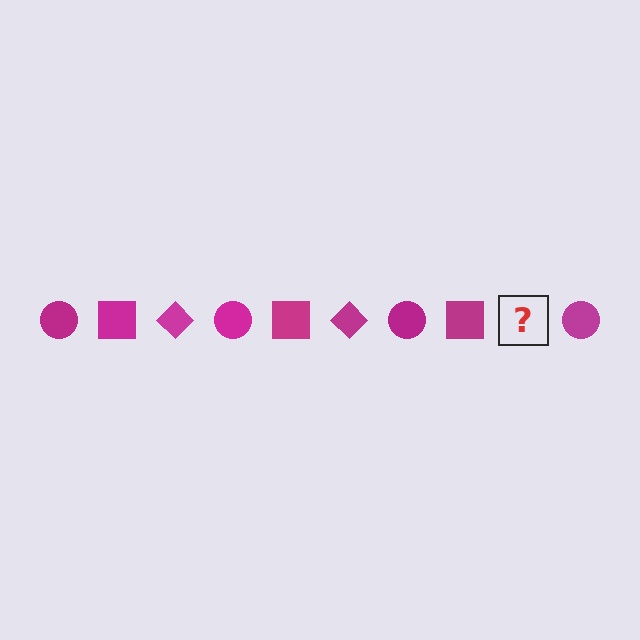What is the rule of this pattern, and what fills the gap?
The rule is that the pattern cycles through circle, square, diamond shapes in magenta. The gap should be filled with a magenta diamond.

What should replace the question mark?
The question mark should be replaced with a magenta diamond.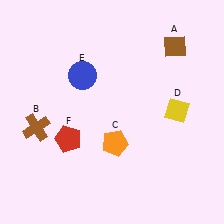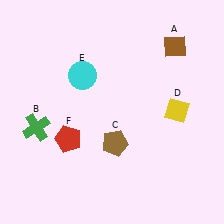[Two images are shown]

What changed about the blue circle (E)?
In Image 1, E is blue. In Image 2, it changed to cyan.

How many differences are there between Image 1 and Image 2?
There are 3 differences between the two images.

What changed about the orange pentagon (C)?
In Image 1, C is orange. In Image 2, it changed to brown.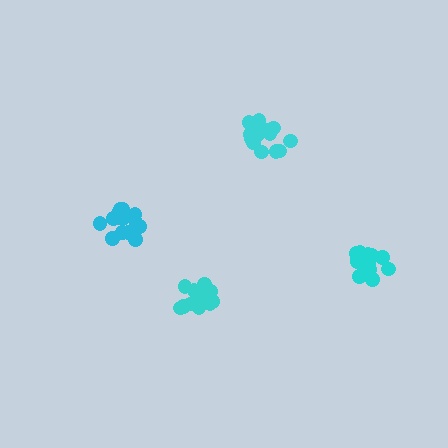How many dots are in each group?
Group 1: 14 dots, Group 2: 15 dots, Group 3: 14 dots, Group 4: 14 dots (57 total).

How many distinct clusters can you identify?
There are 4 distinct clusters.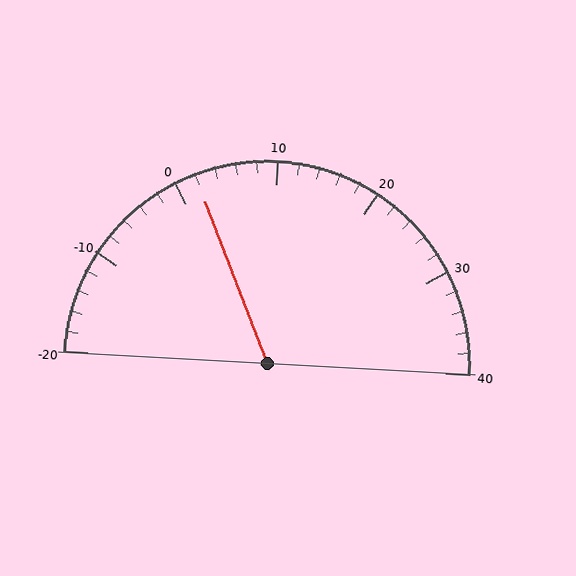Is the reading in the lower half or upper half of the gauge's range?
The reading is in the lower half of the range (-20 to 40).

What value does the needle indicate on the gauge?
The needle indicates approximately 2.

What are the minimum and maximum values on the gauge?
The gauge ranges from -20 to 40.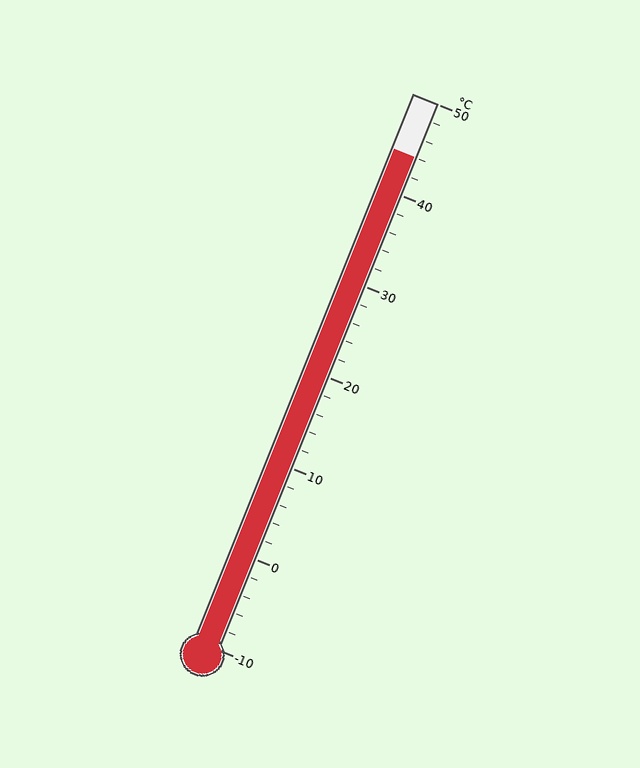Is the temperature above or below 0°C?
The temperature is above 0°C.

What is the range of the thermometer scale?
The thermometer scale ranges from -10°C to 50°C.